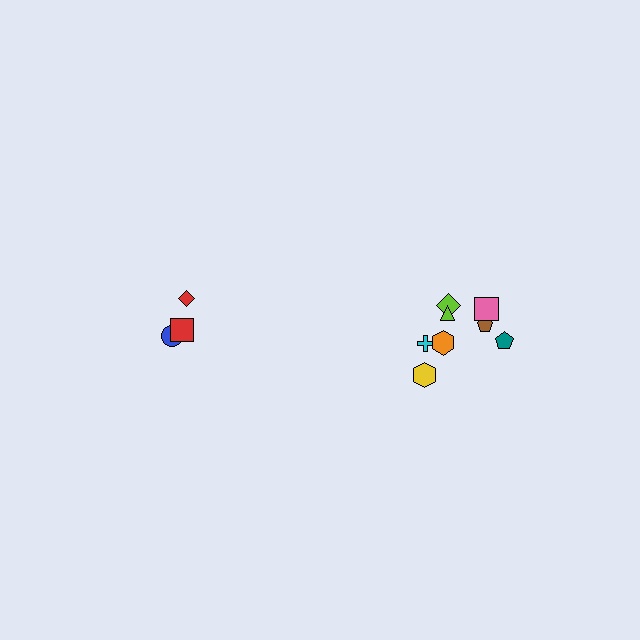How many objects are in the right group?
There are 8 objects.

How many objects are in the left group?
There are 3 objects.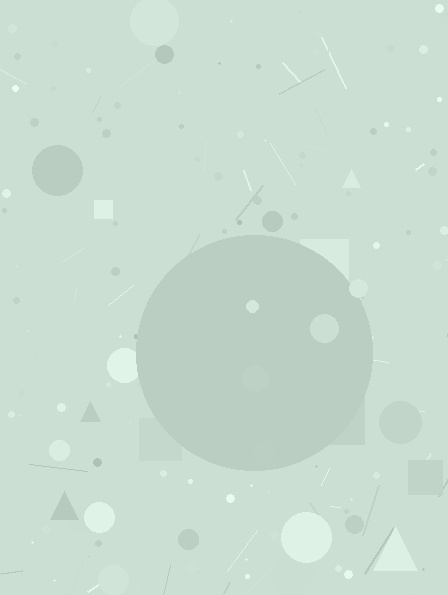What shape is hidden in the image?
A circle is hidden in the image.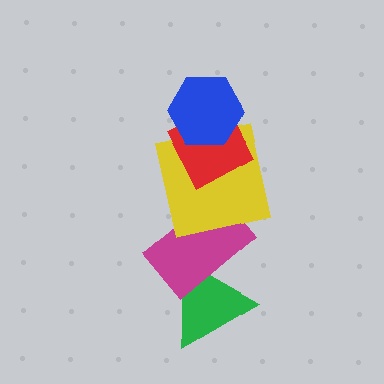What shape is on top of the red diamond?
The blue hexagon is on top of the red diamond.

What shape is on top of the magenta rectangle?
The yellow square is on top of the magenta rectangle.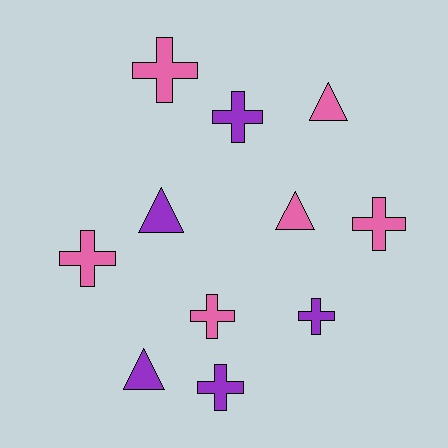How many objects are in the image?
There are 11 objects.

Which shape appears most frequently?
Cross, with 7 objects.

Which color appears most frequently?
Pink, with 6 objects.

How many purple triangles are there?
There are 2 purple triangles.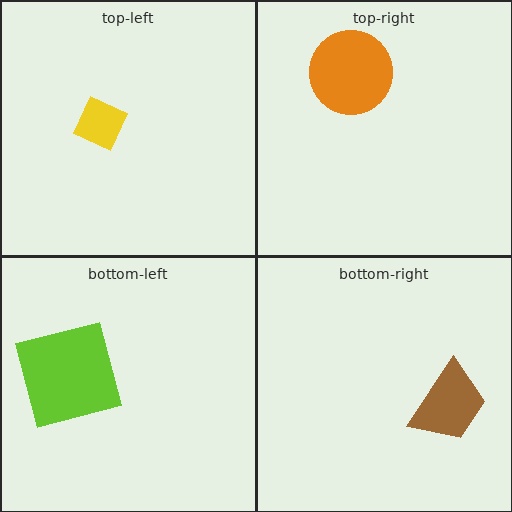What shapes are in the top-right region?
The orange circle.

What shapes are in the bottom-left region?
The lime square.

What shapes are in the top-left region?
The yellow diamond.